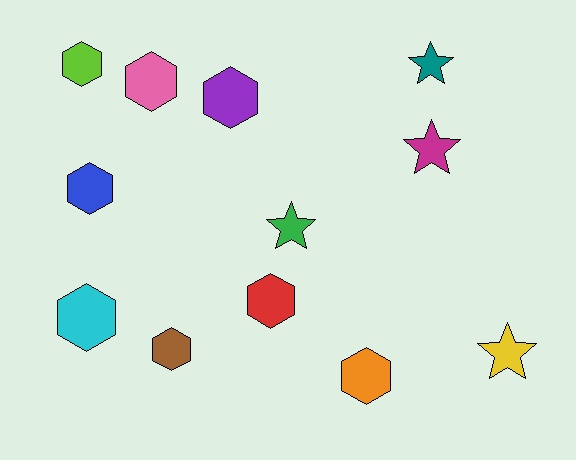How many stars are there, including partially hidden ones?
There are 4 stars.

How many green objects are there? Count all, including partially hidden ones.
There is 1 green object.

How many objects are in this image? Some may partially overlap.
There are 12 objects.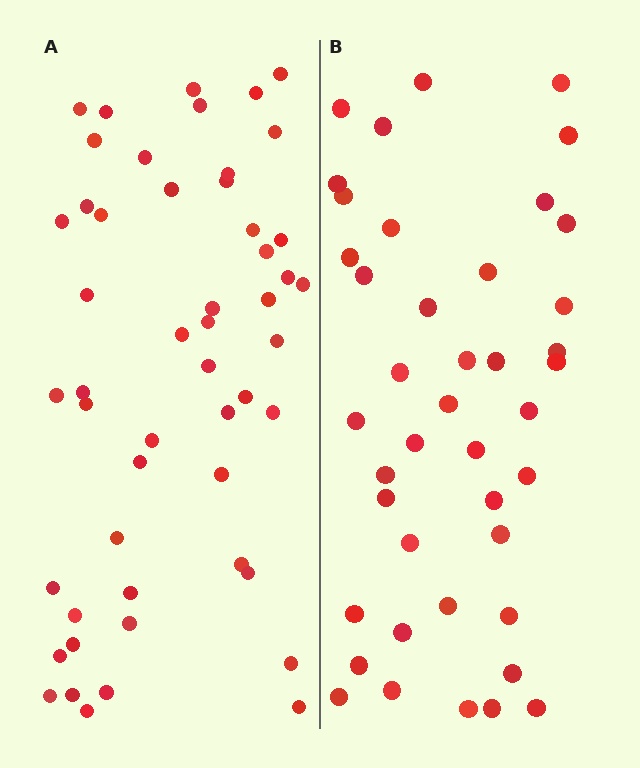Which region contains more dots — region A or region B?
Region A (the left region) has more dots.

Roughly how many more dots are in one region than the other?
Region A has roughly 8 or so more dots than region B.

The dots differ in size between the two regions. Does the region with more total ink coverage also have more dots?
No. Region B has more total ink coverage because its dots are larger, but region A actually contains more individual dots. Total area can be misleading — the number of items is what matters here.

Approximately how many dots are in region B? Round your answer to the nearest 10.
About 40 dots. (The exact count is 42, which rounds to 40.)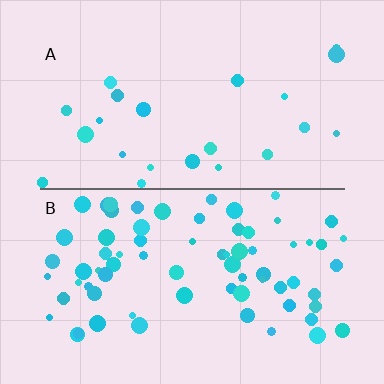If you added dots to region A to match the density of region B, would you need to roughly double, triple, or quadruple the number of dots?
Approximately triple.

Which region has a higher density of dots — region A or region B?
B (the bottom).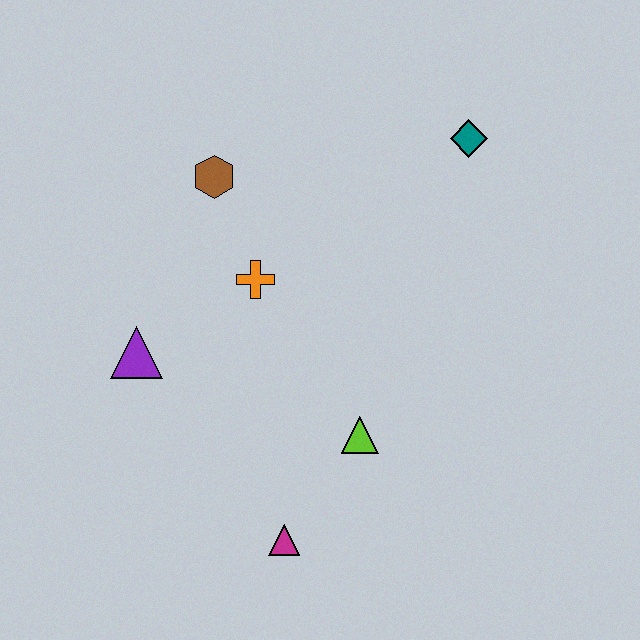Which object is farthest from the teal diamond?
The magenta triangle is farthest from the teal diamond.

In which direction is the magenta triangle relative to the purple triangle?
The magenta triangle is below the purple triangle.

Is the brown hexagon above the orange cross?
Yes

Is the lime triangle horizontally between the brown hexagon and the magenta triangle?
No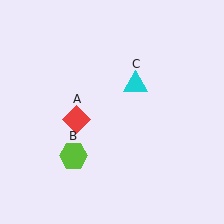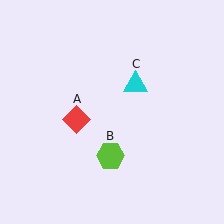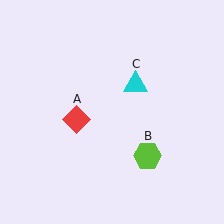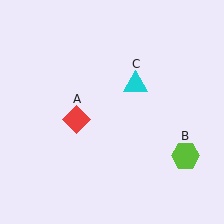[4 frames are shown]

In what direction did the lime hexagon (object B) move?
The lime hexagon (object B) moved right.